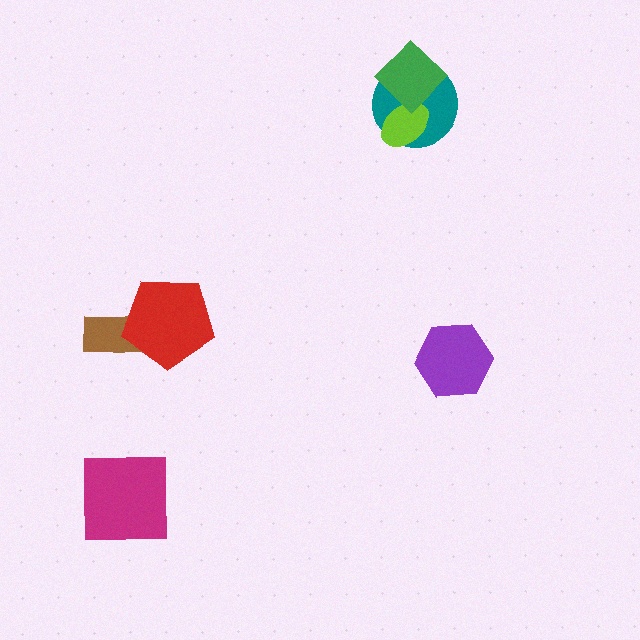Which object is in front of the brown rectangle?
The red pentagon is in front of the brown rectangle.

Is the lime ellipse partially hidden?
Yes, it is partially covered by another shape.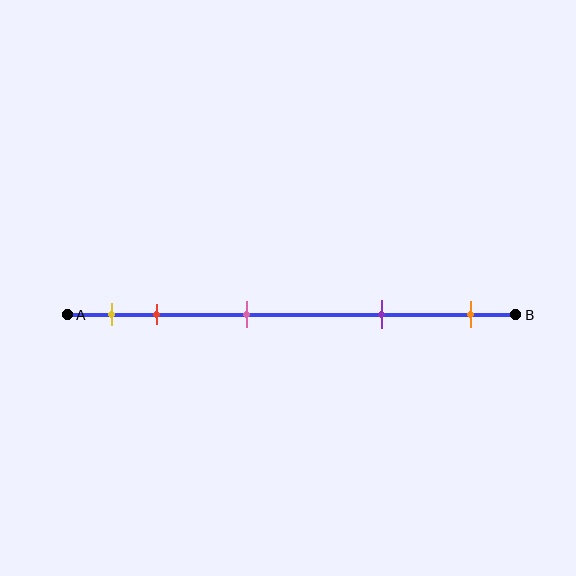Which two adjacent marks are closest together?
The yellow and red marks are the closest adjacent pair.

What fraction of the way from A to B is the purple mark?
The purple mark is approximately 70% (0.7) of the way from A to B.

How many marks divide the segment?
There are 5 marks dividing the segment.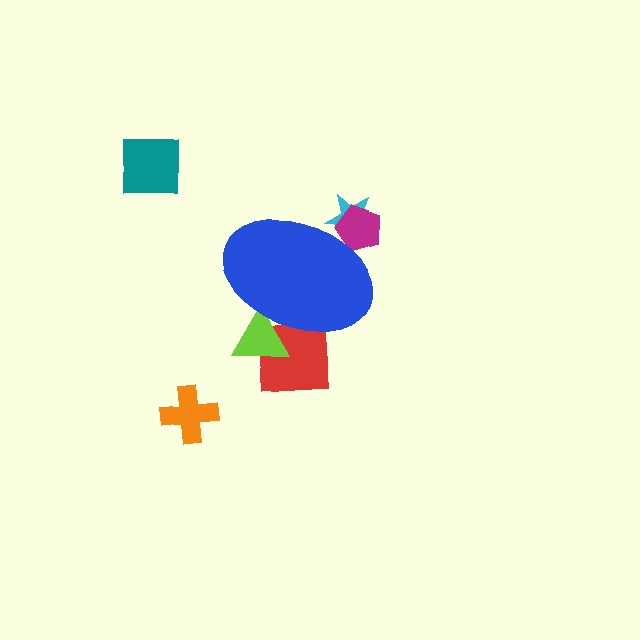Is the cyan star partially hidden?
Yes, the cyan star is partially hidden behind the blue ellipse.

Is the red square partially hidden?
Yes, the red square is partially hidden behind the blue ellipse.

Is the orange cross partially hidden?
No, the orange cross is fully visible.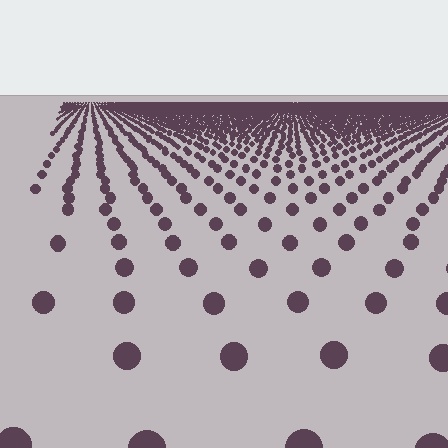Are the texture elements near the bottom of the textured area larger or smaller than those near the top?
Larger. Near the bottom, elements are closer to the viewer and appear at a bigger on-screen size.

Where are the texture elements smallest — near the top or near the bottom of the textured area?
Near the top.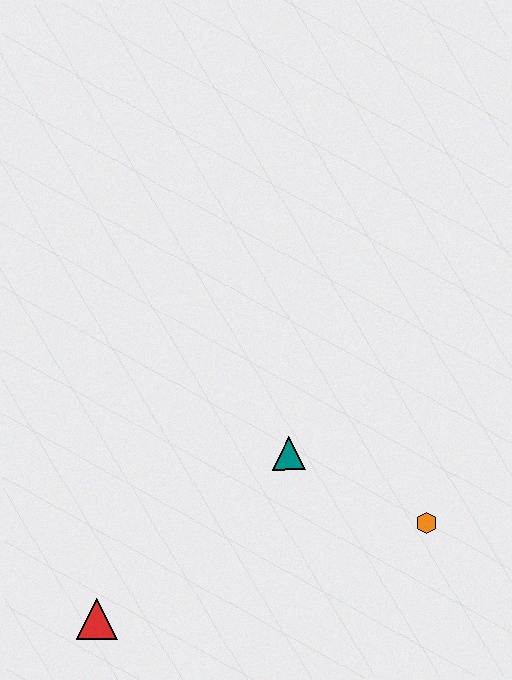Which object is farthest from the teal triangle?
The red triangle is farthest from the teal triangle.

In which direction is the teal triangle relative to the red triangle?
The teal triangle is to the right of the red triangle.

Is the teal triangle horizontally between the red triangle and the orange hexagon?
Yes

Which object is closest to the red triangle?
The teal triangle is closest to the red triangle.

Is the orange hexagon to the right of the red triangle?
Yes